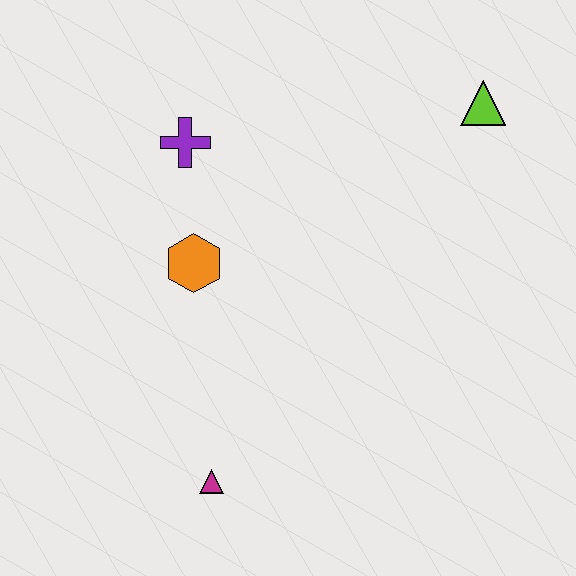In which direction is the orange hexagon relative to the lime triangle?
The orange hexagon is to the left of the lime triangle.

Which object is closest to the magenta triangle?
The orange hexagon is closest to the magenta triangle.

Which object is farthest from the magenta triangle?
The lime triangle is farthest from the magenta triangle.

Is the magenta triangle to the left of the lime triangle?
Yes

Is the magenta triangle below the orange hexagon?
Yes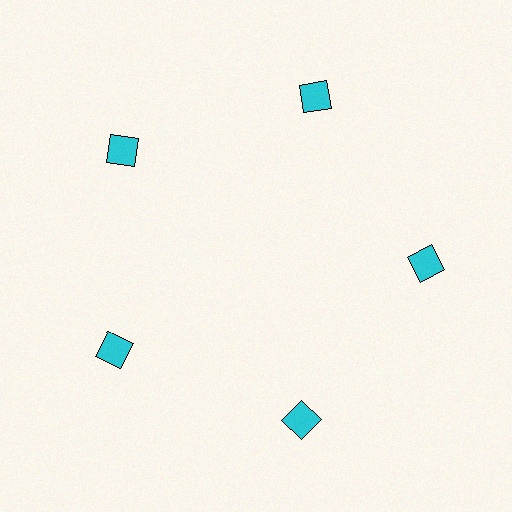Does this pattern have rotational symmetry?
Yes, this pattern has 5-fold rotational symmetry. It looks the same after rotating 72 degrees around the center.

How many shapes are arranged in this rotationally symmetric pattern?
There are 5 shapes, arranged in 5 groups of 1.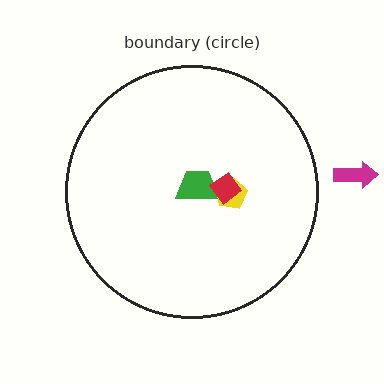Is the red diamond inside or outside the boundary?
Inside.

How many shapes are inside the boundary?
3 inside, 1 outside.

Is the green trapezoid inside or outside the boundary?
Inside.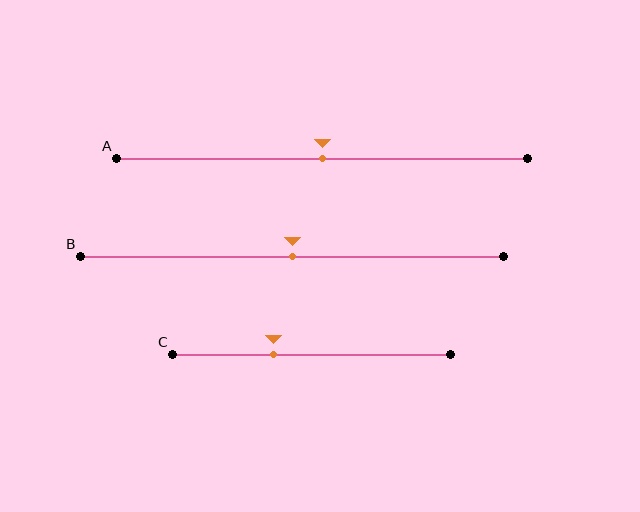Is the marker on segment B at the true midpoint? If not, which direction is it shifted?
Yes, the marker on segment B is at the true midpoint.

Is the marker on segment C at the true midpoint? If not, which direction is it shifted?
No, the marker on segment C is shifted to the left by about 14% of the segment length.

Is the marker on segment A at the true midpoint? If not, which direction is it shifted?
Yes, the marker on segment A is at the true midpoint.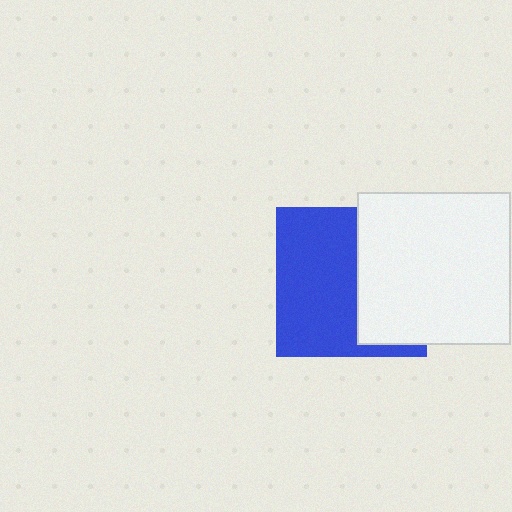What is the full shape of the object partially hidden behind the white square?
The partially hidden object is a blue square.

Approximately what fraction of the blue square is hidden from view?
Roughly 42% of the blue square is hidden behind the white square.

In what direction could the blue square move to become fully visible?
The blue square could move left. That would shift it out from behind the white square entirely.